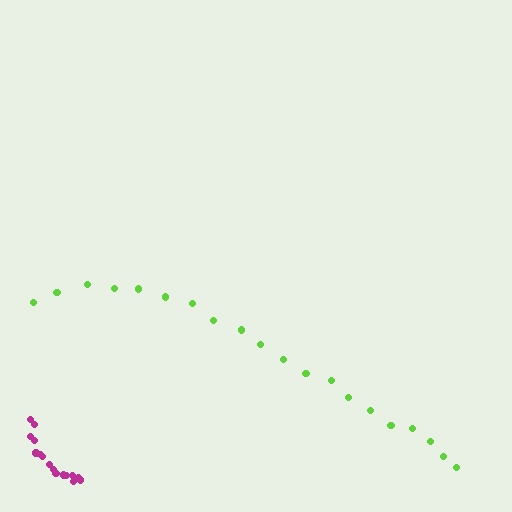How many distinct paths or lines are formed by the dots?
There are 2 distinct paths.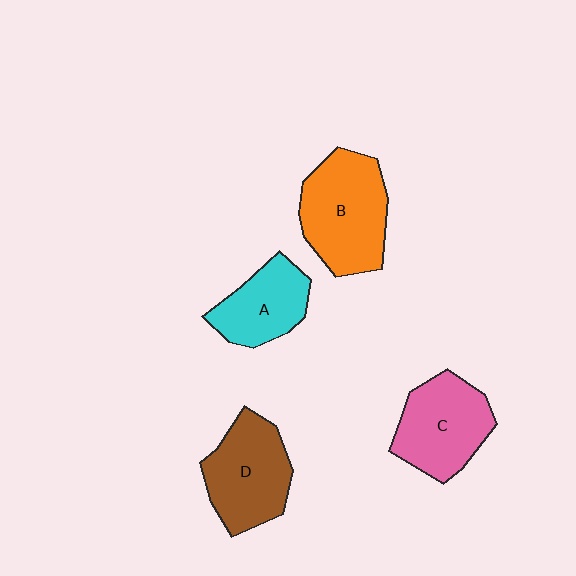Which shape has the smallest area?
Shape A (cyan).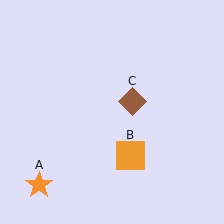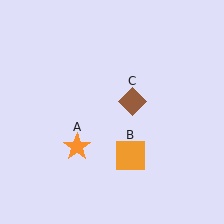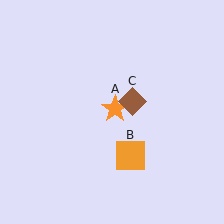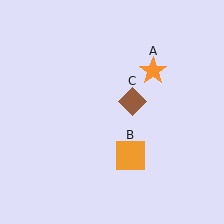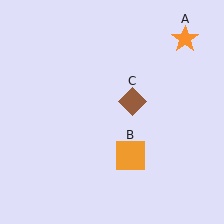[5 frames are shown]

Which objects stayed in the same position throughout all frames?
Orange square (object B) and brown diamond (object C) remained stationary.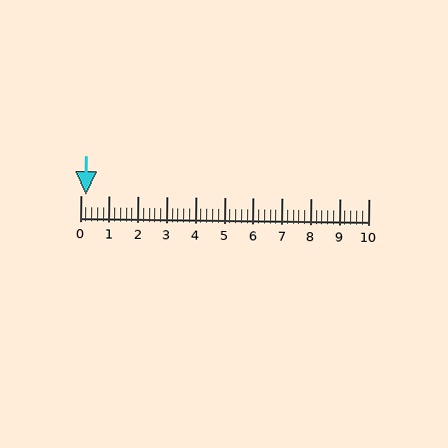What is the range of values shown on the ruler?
The ruler shows values from 0 to 10.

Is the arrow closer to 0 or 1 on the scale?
The arrow is closer to 0.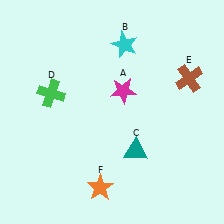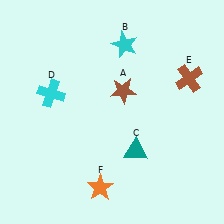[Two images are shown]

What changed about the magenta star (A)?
In Image 1, A is magenta. In Image 2, it changed to brown.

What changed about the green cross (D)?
In Image 1, D is green. In Image 2, it changed to cyan.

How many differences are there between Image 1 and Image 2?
There are 2 differences between the two images.